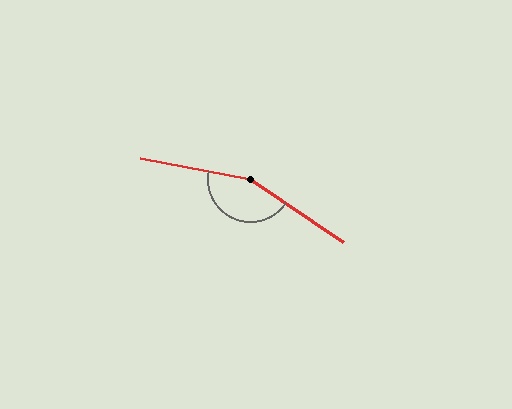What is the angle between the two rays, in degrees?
Approximately 157 degrees.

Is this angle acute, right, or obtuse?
It is obtuse.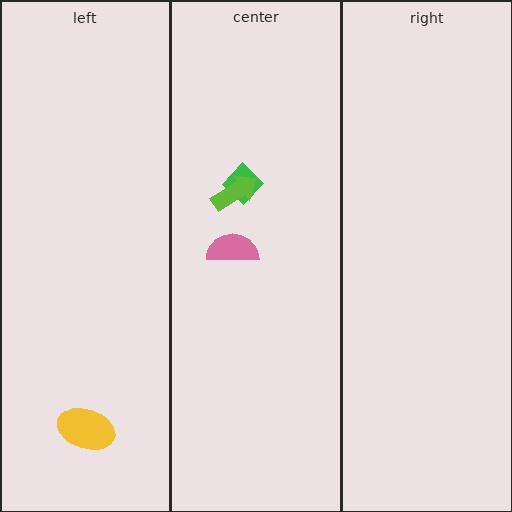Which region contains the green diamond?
The center region.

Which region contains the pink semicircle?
The center region.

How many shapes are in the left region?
1.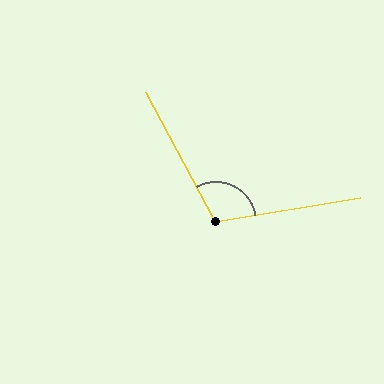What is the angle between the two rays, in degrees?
Approximately 109 degrees.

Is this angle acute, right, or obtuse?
It is obtuse.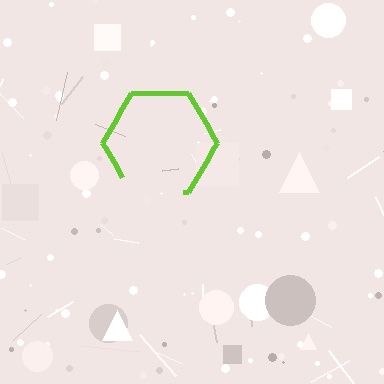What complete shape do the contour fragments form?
The contour fragments form a hexagon.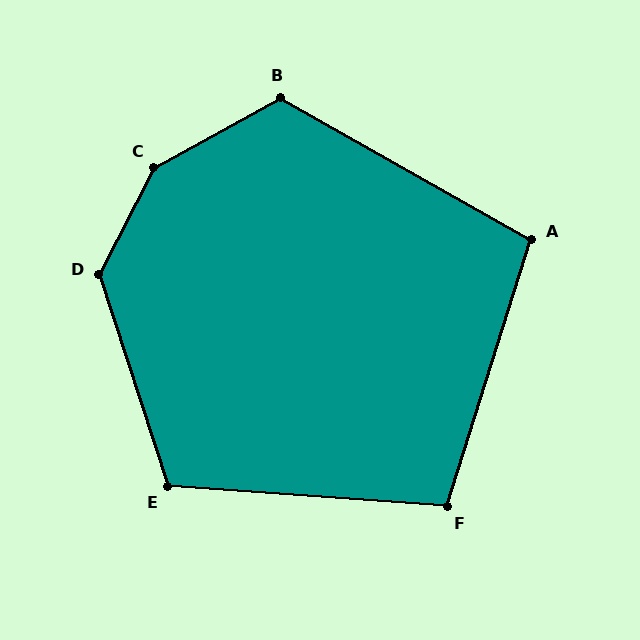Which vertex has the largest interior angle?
C, at approximately 146 degrees.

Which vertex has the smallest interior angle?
A, at approximately 102 degrees.